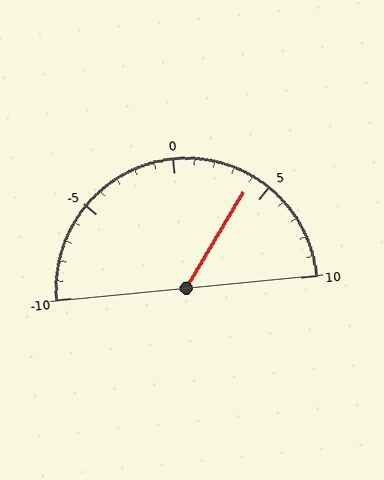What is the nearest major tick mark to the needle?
The nearest major tick mark is 5.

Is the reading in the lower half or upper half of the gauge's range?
The reading is in the upper half of the range (-10 to 10).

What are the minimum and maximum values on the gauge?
The gauge ranges from -10 to 10.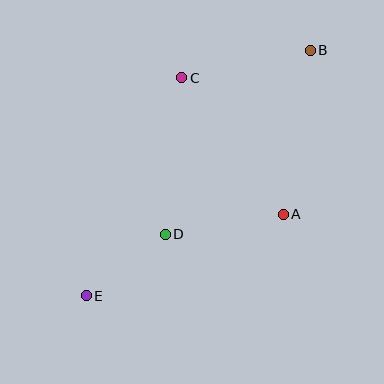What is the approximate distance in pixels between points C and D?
The distance between C and D is approximately 157 pixels.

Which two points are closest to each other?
Points D and E are closest to each other.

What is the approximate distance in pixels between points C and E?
The distance between C and E is approximately 238 pixels.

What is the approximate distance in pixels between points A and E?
The distance between A and E is approximately 213 pixels.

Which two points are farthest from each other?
Points B and E are farthest from each other.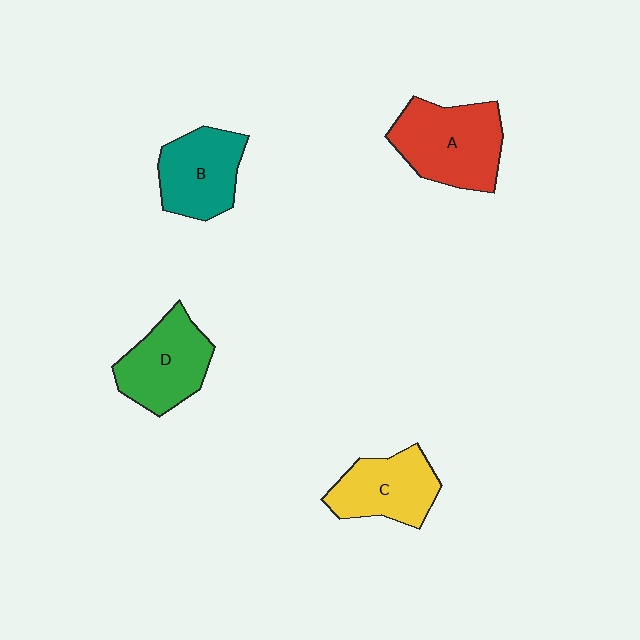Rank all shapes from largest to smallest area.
From largest to smallest: A (red), D (green), B (teal), C (yellow).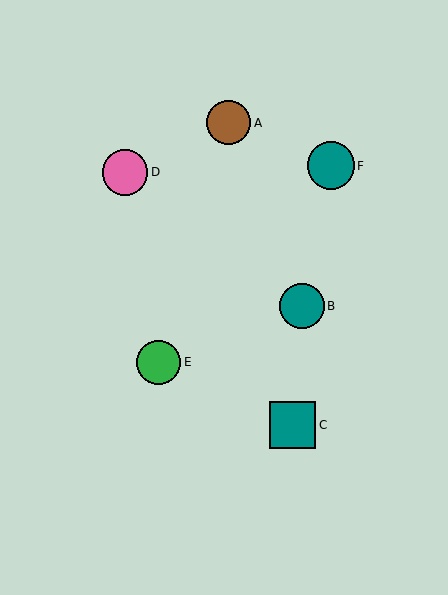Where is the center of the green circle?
The center of the green circle is at (158, 362).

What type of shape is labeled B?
Shape B is a teal circle.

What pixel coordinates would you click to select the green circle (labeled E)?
Click at (158, 362) to select the green circle E.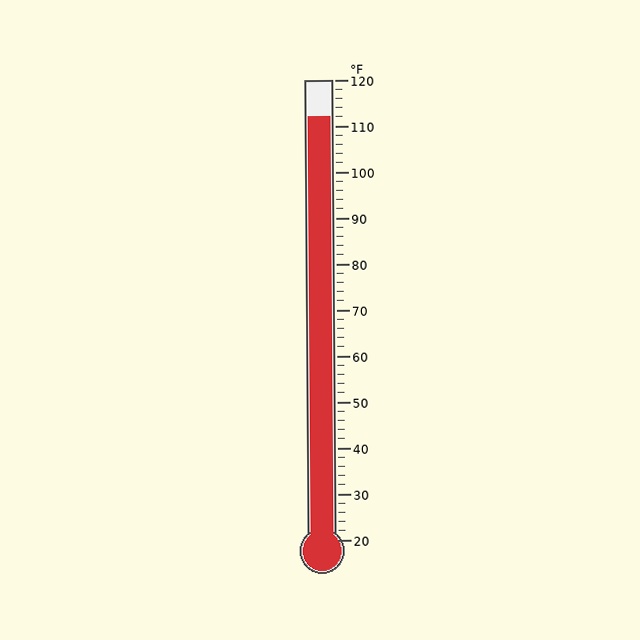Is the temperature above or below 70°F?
The temperature is above 70°F.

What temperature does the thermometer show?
The thermometer shows approximately 112°F.